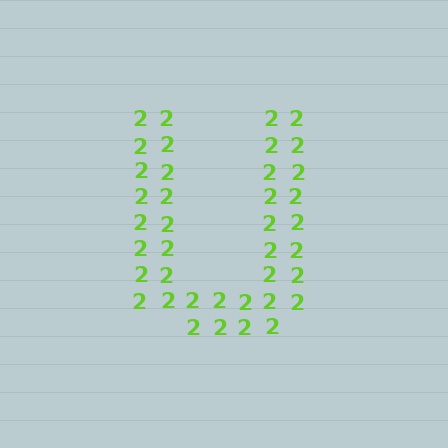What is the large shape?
The large shape is the letter U.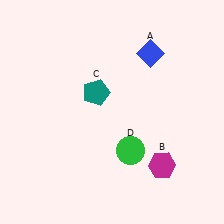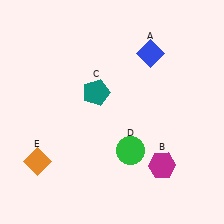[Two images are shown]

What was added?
An orange diamond (E) was added in Image 2.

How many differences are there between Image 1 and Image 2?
There is 1 difference between the two images.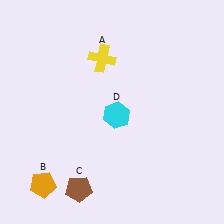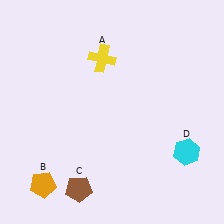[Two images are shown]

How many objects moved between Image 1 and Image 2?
1 object moved between the two images.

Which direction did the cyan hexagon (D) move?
The cyan hexagon (D) moved right.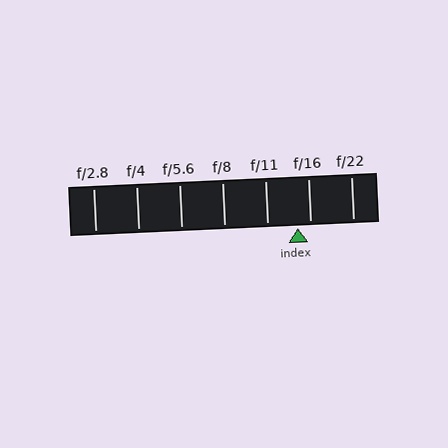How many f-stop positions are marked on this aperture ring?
There are 7 f-stop positions marked.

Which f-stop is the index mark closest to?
The index mark is closest to f/16.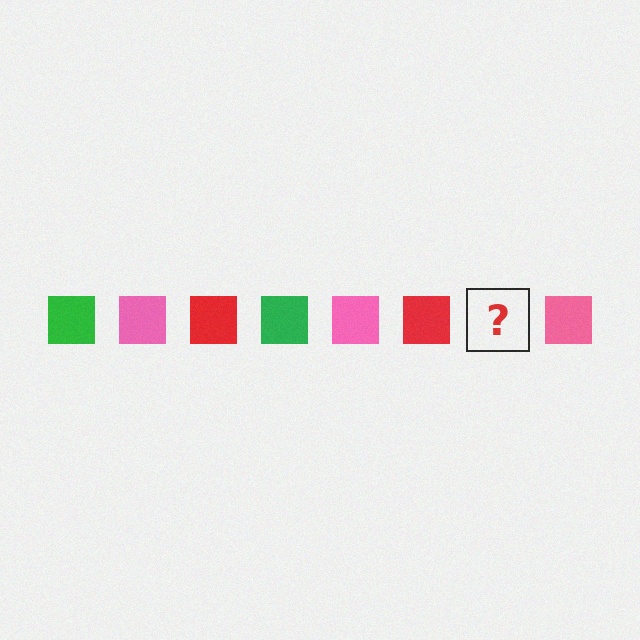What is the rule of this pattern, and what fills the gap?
The rule is that the pattern cycles through green, pink, red squares. The gap should be filled with a green square.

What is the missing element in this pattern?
The missing element is a green square.